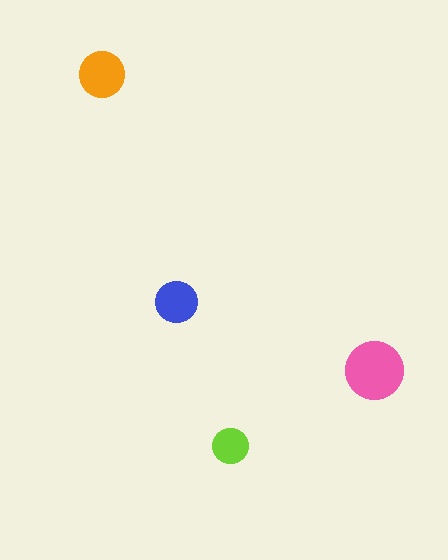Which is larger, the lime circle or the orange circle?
The orange one.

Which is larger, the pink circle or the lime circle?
The pink one.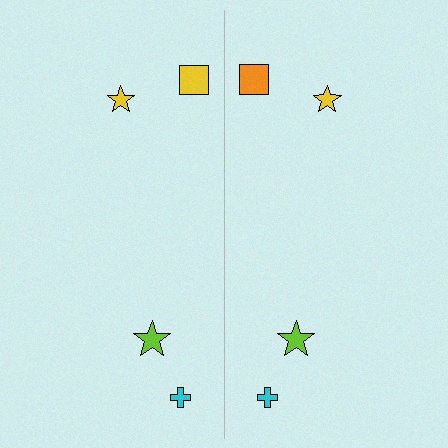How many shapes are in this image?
There are 8 shapes in this image.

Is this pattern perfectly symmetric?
No, the pattern is not perfectly symmetric. The orange square on the right side breaks the symmetry — its mirror counterpart is yellow.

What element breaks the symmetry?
The orange square on the right side breaks the symmetry — its mirror counterpart is yellow.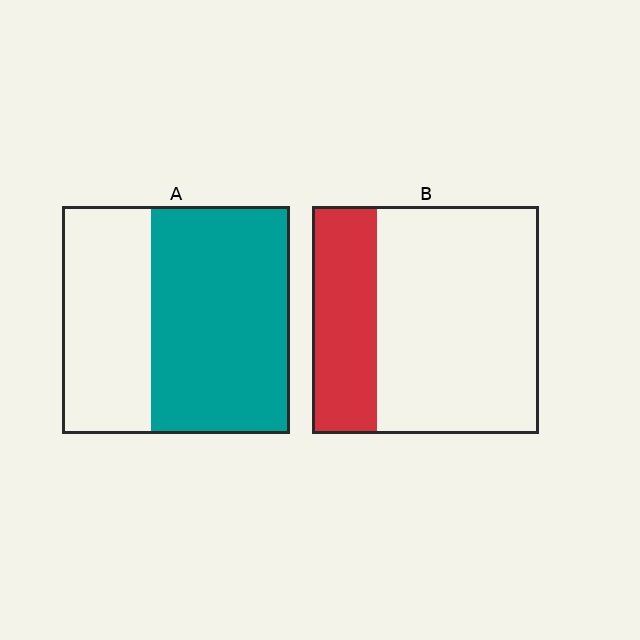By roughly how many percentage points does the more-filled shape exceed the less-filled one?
By roughly 30 percentage points (A over B).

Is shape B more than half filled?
No.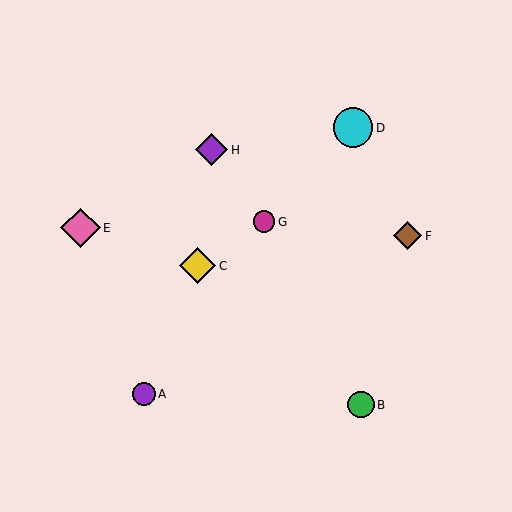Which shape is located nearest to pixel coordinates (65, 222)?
The pink diamond (labeled E) at (80, 228) is nearest to that location.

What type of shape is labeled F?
Shape F is a brown diamond.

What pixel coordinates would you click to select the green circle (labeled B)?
Click at (361, 405) to select the green circle B.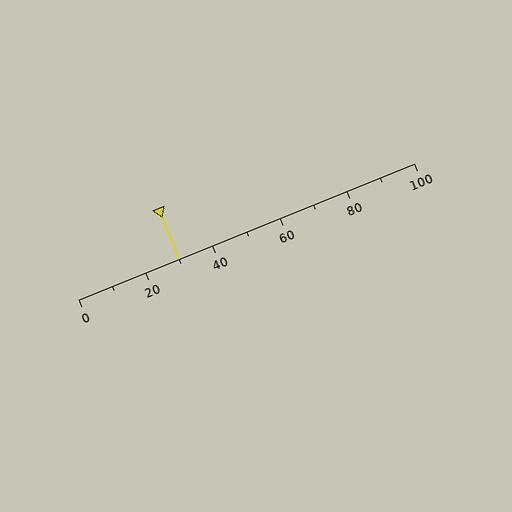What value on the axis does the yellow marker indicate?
The marker indicates approximately 30.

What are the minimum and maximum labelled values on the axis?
The axis runs from 0 to 100.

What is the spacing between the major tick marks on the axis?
The major ticks are spaced 20 apart.